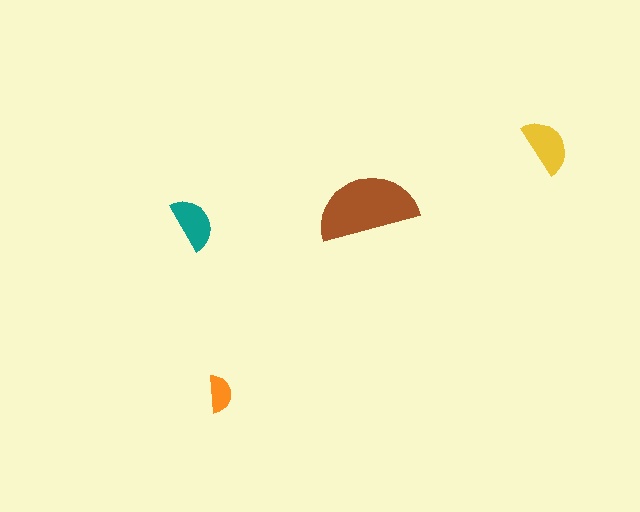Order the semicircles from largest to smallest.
the brown one, the yellow one, the teal one, the orange one.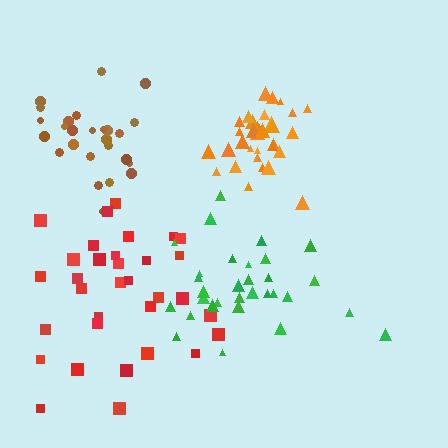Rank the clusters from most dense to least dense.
orange, brown, green, red.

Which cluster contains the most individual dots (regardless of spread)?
Orange (33).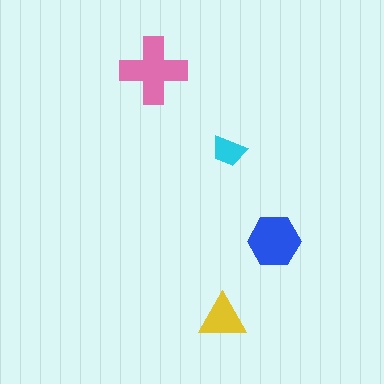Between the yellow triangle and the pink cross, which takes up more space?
The pink cross.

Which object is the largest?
The pink cross.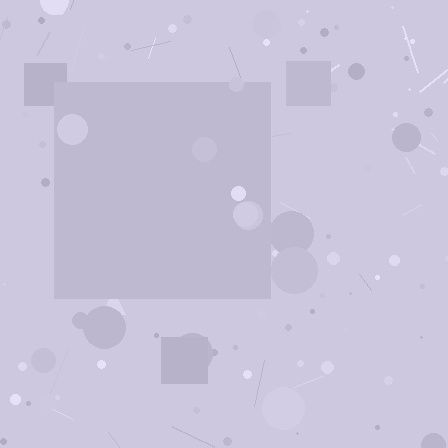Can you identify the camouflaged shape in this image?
The camouflaged shape is a square.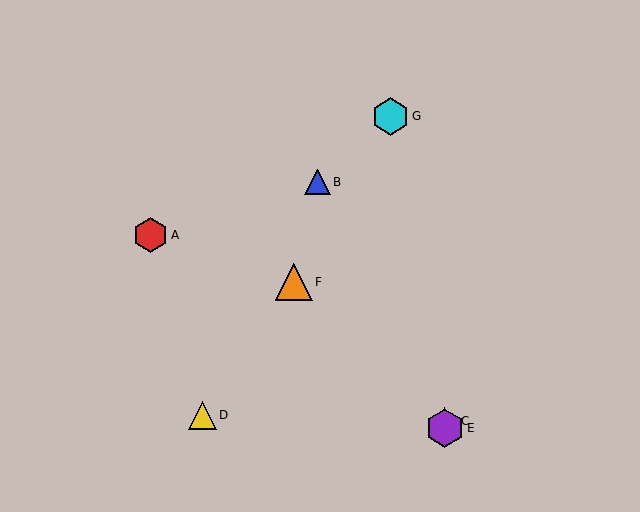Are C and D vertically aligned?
No, C is at x≈445 and D is at x≈203.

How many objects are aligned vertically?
2 objects (C, E) are aligned vertically.